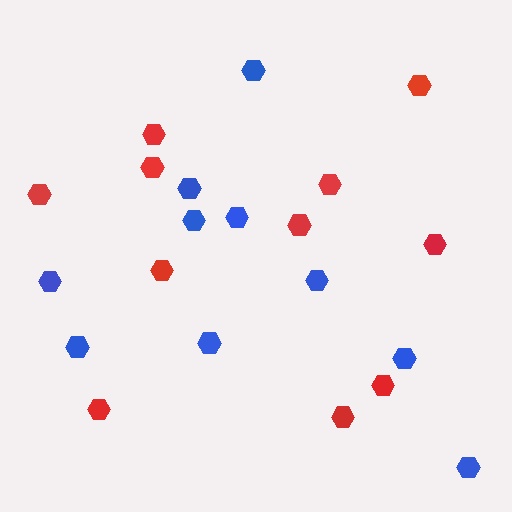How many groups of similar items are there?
There are 2 groups: one group of red hexagons (11) and one group of blue hexagons (10).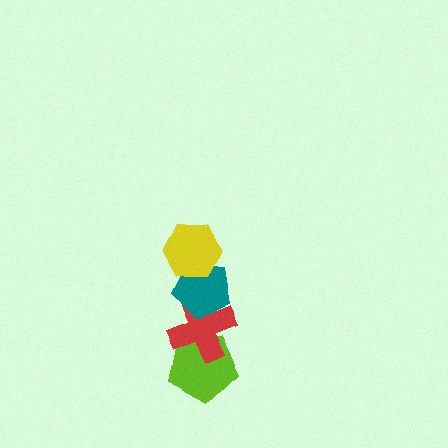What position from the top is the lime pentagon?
The lime pentagon is 4th from the top.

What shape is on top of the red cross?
The teal pentagon is on top of the red cross.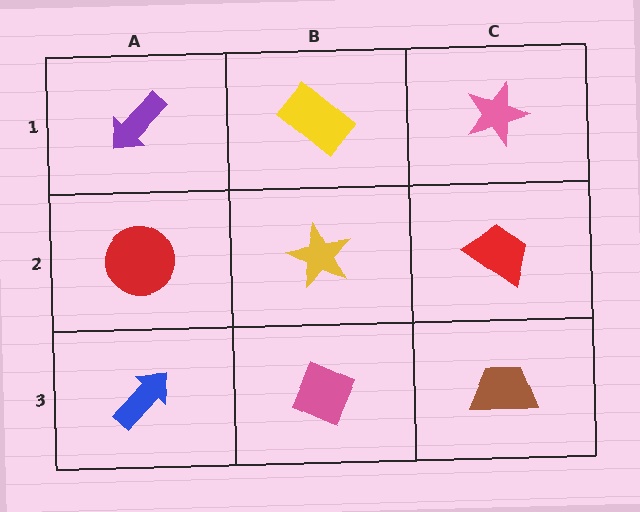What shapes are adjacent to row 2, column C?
A pink star (row 1, column C), a brown trapezoid (row 3, column C), a yellow star (row 2, column B).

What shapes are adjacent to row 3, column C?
A red trapezoid (row 2, column C), a pink diamond (row 3, column B).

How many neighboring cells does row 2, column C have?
3.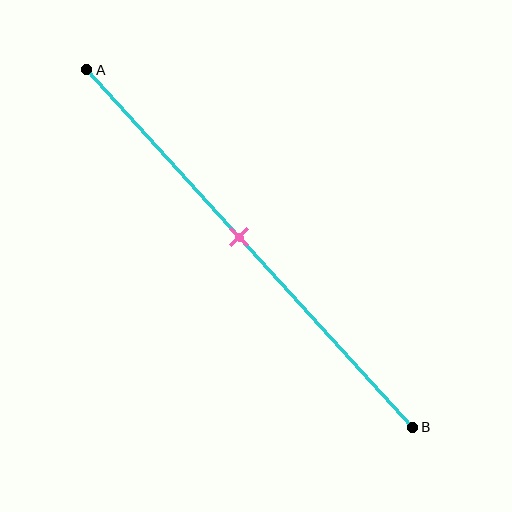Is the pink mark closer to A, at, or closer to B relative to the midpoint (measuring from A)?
The pink mark is closer to point A than the midpoint of segment AB.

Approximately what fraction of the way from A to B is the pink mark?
The pink mark is approximately 45% of the way from A to B.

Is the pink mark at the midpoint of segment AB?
No, the mark is at about 45% from A, not at the 50% midpoint.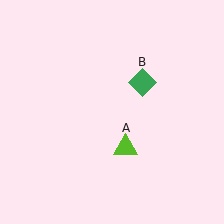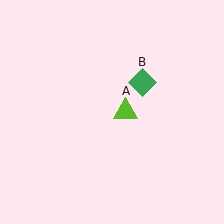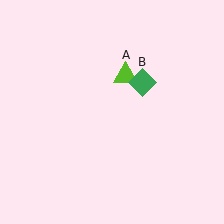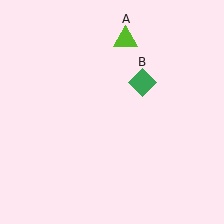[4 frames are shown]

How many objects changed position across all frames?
1 object changed position: lime triangle (object A).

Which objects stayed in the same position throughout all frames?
Green diamond (object B) remained stationary.